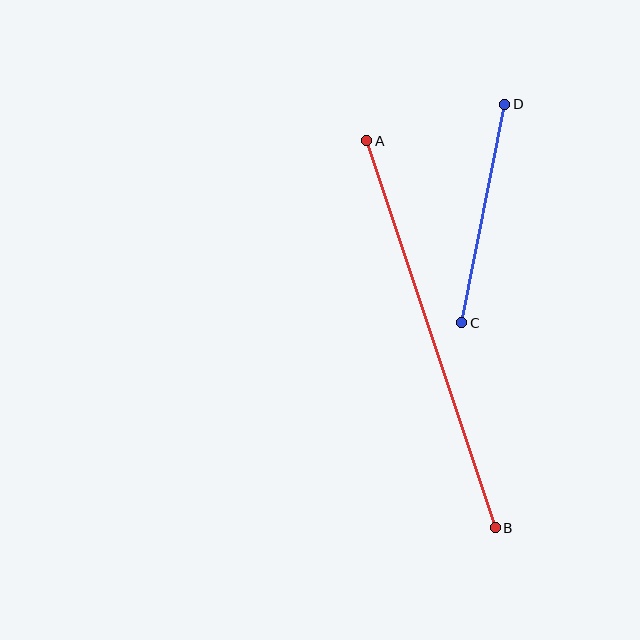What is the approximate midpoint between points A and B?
The midpoint is at approximately (431, 334) pixels.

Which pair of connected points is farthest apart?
Points A and B are farthest apart.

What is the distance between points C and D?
The distance is approximately 223 pixels.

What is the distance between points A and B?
The distance is approximately 408 pixels.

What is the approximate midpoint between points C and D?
The midpoint is at approximately (483, 214) pixels.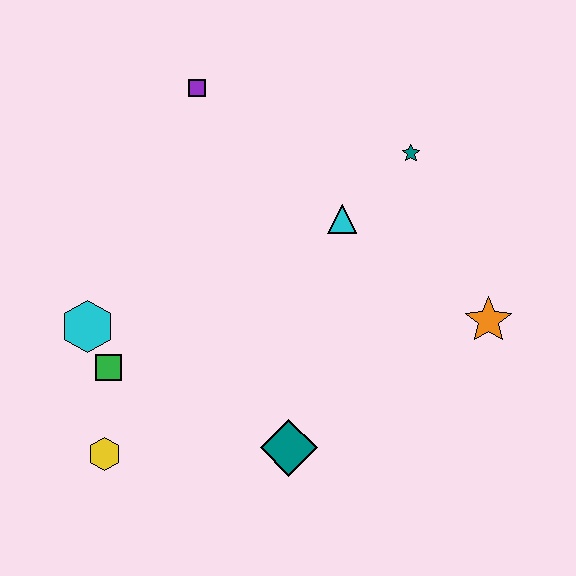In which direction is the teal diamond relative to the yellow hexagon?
The teal diamond is to the right of the yellow hexagon.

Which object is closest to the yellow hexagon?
The green square is closest to the yellow hexagon.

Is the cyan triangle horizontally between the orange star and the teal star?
No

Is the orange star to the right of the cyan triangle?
Yes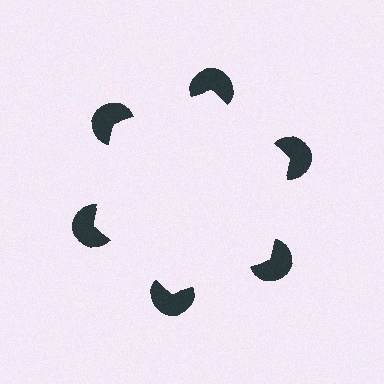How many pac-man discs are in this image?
There are 6 — one at each vertex of the illusory hexagon.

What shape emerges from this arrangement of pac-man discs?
An illusory hexagon — its edges are inferred from the aligned wedge cuts in the pac-man discs, not physically drawn.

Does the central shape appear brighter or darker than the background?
It typically appears slightly brighter than the background, even though no actual brightness change is drawn.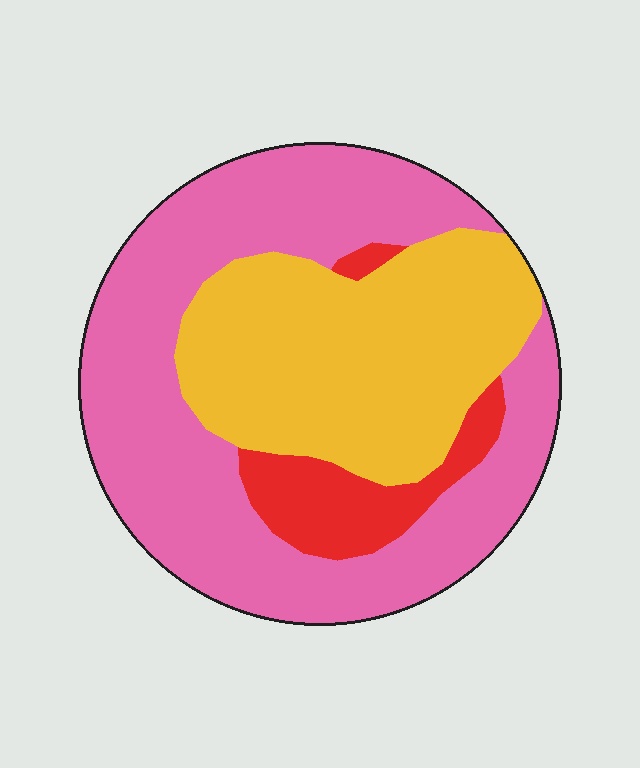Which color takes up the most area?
Pink, at roughly 55%.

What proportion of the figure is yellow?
Yellow takes up about three eighths (3/8) of the figure.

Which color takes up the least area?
Red, at roughly 10%.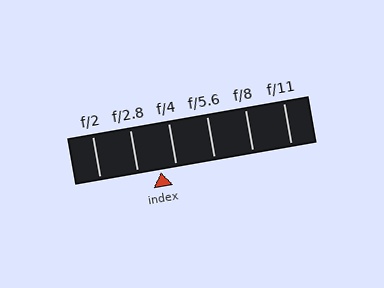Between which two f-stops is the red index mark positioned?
The index mark is between f/2.8 and f/4.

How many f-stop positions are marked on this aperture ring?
There are 6 f-stop positions marked.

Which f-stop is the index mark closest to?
The index mark is closest to f/4.